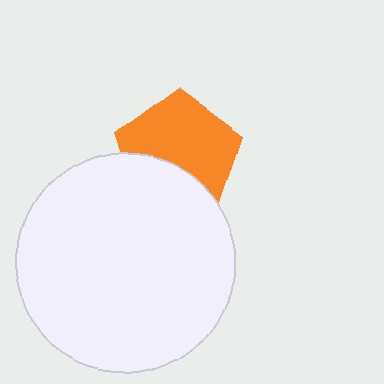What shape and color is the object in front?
The object in front is a white circle.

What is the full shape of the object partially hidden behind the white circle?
The partially hidden object is an orange pentagon.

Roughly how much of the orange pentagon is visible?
About half of it is visible (roughly 65%).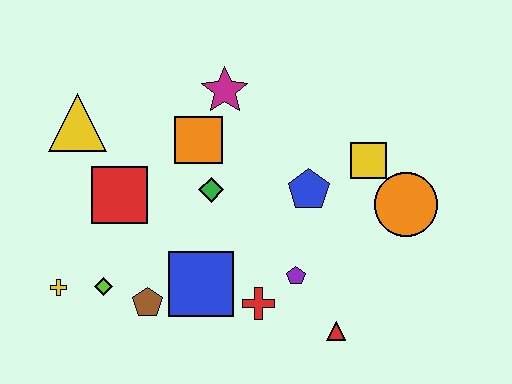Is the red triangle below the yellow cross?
Yes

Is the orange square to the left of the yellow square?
Yes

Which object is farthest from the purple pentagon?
The yellow triangle is farthest from the purple pentagon.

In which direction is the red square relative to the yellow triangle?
The red square is below the yellow triangle.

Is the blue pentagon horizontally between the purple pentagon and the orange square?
No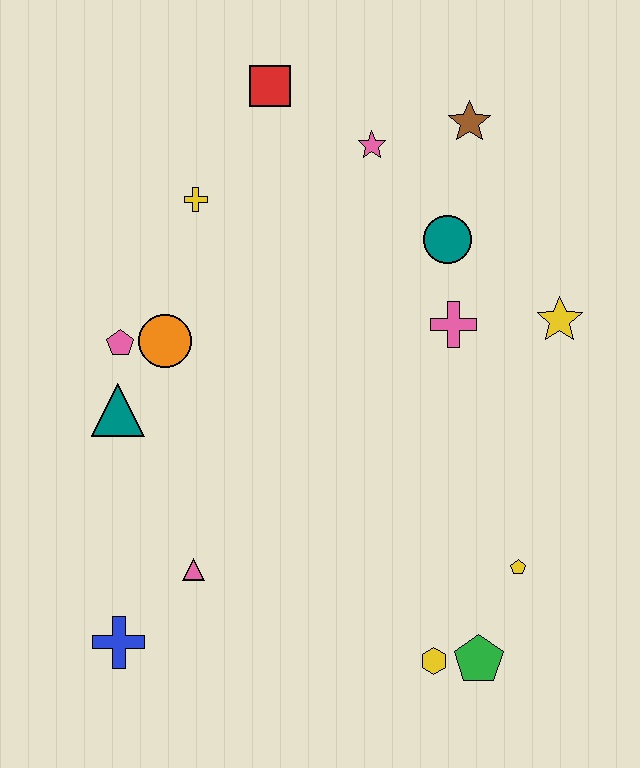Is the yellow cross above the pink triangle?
Yes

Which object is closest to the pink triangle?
The blue cross is closest to the pink triangle.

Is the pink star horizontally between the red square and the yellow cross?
No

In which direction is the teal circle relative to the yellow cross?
The teal circle is to the right of the yellow cross.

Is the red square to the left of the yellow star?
Yes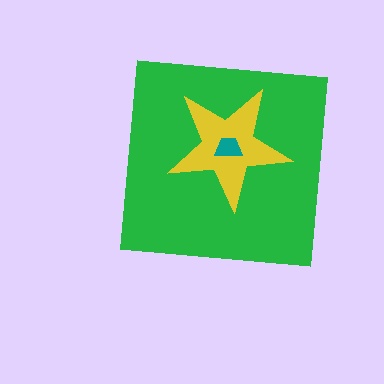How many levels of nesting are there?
3.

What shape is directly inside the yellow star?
The teal trapezoid.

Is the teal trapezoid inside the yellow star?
Yes.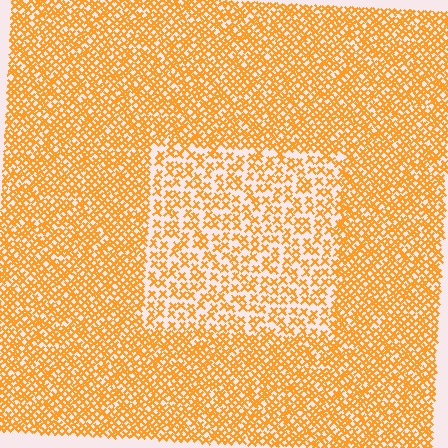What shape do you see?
I see a rectangle.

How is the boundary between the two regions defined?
The boundary is defined by a change in element density (approximately 1.9x ratio). All elements are the same color, size, and shape.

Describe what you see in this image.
The image contains small orange elements arranged at two different densities. A rectangle-shaped region is visible where the elements are less densely packed than the surrounding area.